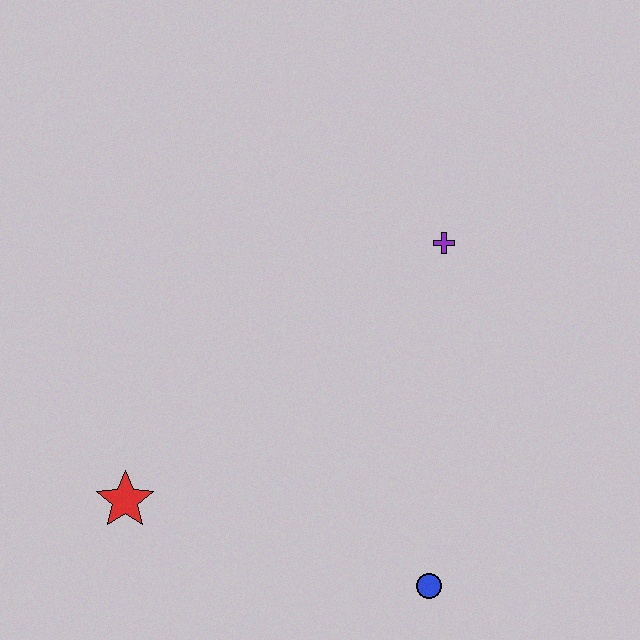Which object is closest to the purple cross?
The blue circle is closest to the purple cross.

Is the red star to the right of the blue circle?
No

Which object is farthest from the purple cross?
The red star is farthest from the purple cross.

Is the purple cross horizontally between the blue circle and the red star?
No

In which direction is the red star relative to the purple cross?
The red star is to the left of the purple cross.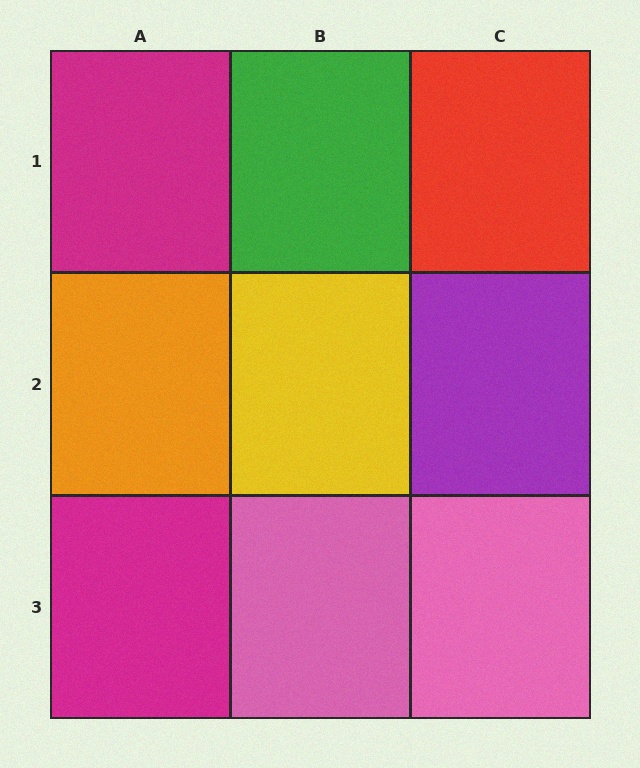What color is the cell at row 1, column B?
Green.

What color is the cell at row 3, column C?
Pink.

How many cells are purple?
1 cell is purple.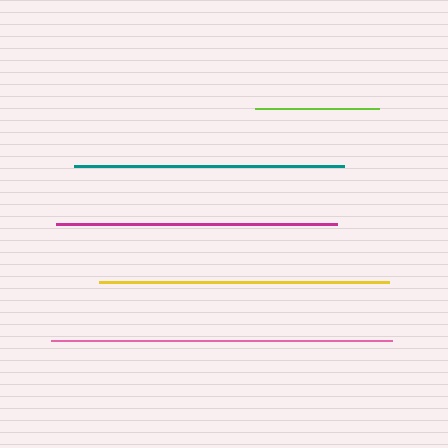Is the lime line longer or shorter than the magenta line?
The magenta line is longer than the lime line.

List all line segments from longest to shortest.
From longest to shortest: pink, yellow, magenta, teal, lime.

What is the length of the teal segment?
The teal segment is approximately 270 pixels long.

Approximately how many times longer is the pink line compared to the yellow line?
The pink line is approximately 1.2 times the length of the yellow line.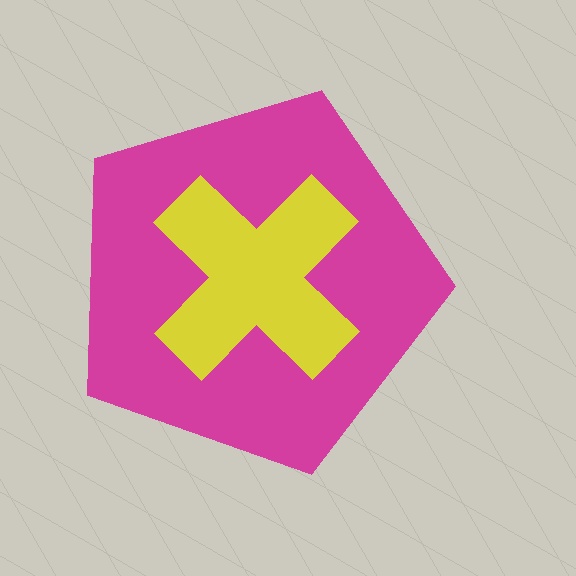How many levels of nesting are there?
2.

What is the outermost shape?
The magenta pentagon.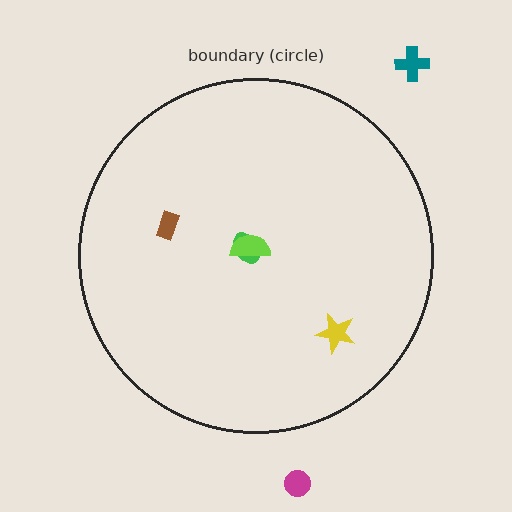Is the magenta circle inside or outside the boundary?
Outside.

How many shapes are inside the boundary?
4 inside, 2 outside.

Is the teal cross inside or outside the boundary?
Outside.